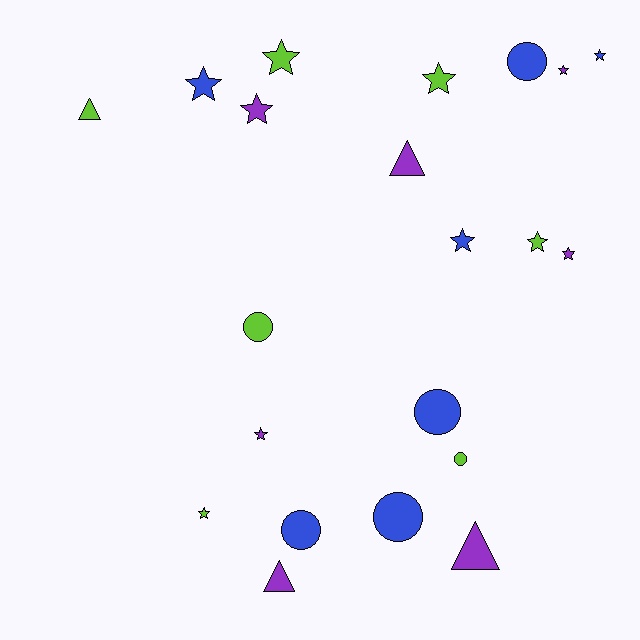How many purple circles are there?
There are no purple circles.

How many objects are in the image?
There are 21 objects.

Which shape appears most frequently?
Star, with 11 objects.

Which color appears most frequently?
Lime, with 7 objects.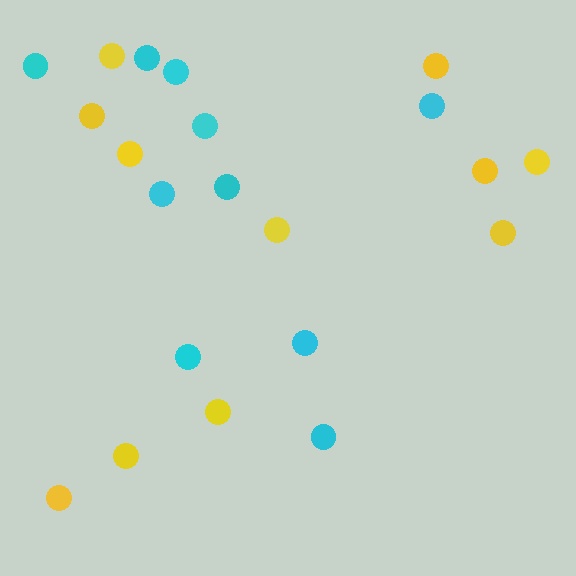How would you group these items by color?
There are 2 groups: one group of yellow circles (11) and one group of cyan circles (10).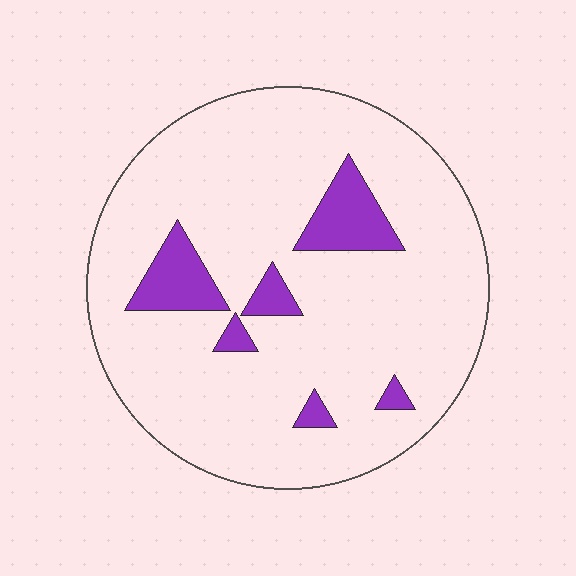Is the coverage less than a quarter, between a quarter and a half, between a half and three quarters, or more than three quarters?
Less than a quarter.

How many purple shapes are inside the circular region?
6.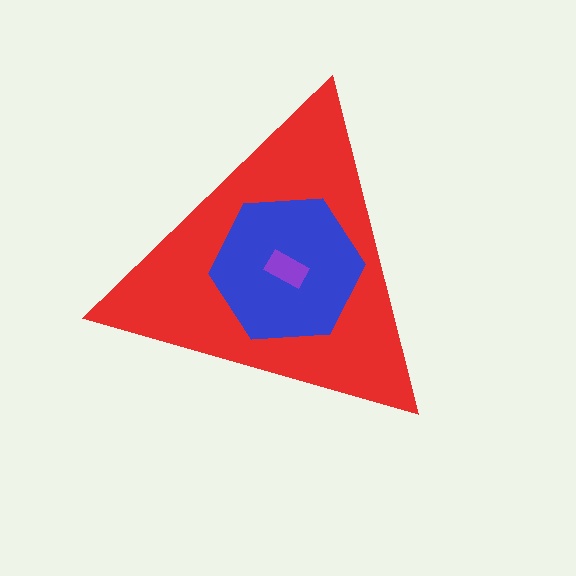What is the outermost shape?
The red triangle.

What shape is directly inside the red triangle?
The blue hexagon.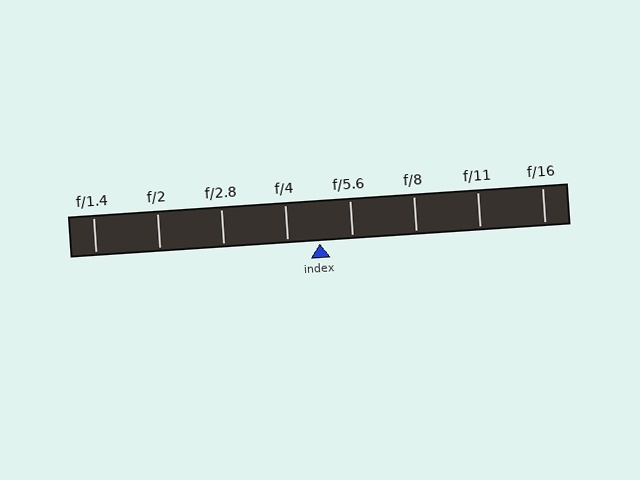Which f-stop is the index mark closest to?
The index mark is closest to f/4.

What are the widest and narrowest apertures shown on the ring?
The widest aperture shown is f/1.4 and the narrowest is f/16.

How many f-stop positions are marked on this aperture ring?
There are 8 f-stop positions marked.